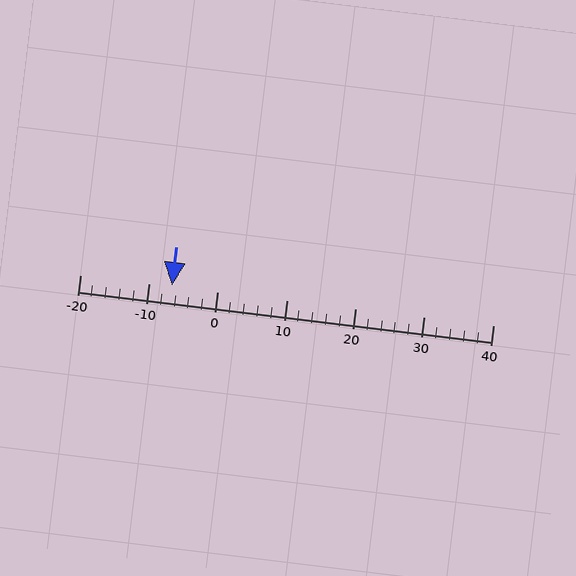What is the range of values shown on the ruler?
The ruler shows values from -20 to 40.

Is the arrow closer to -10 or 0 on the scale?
The arrow is closer to -10.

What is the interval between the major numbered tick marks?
The major tick marks are spaced 10 units apart.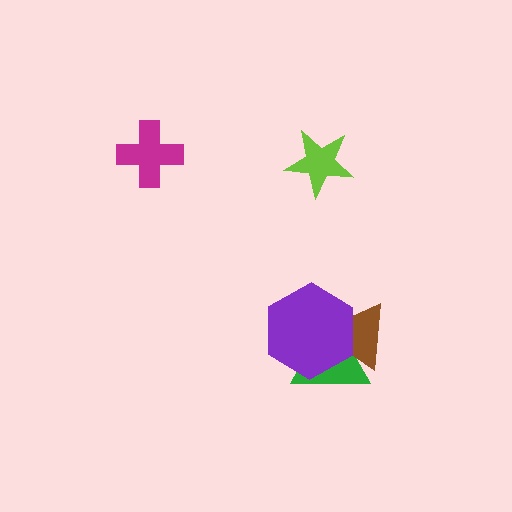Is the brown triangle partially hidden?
Yes, it is partially covered by another shape.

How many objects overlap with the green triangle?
2 objects overlap with the green triangle.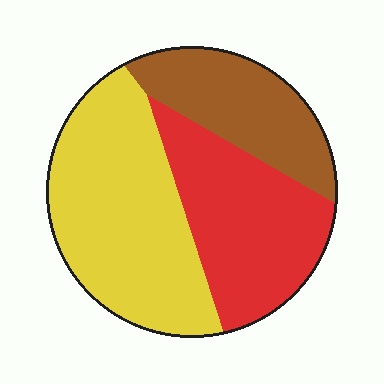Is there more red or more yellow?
Yellow.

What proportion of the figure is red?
Red takes up about one third (1/3) of the figure.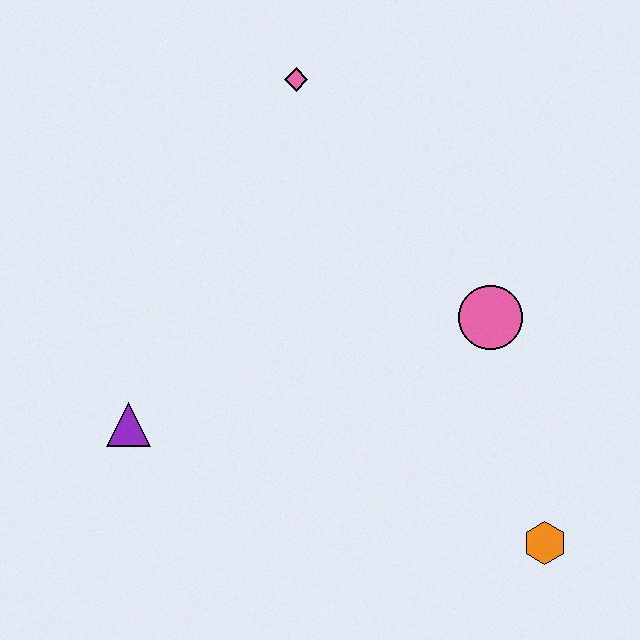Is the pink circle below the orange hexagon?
No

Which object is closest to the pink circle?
The orange hexagon is closest to the pink circle.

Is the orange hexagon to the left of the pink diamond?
No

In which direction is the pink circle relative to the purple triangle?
The pink circle is to the right of the purple triangle.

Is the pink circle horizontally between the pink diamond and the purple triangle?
No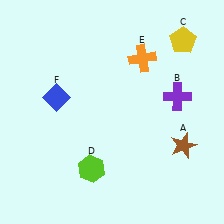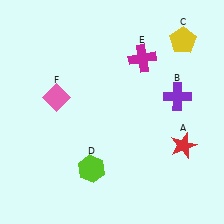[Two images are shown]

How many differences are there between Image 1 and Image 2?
There are 3 differences between the two images.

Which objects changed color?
A changed from brown to red. E changed from orange to magenta. F changed from blue to pink.